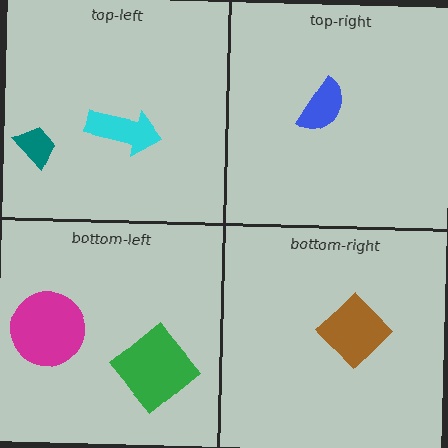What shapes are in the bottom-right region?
The brown diamond.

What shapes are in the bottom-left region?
The green diamond, the magenta circle.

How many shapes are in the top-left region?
2.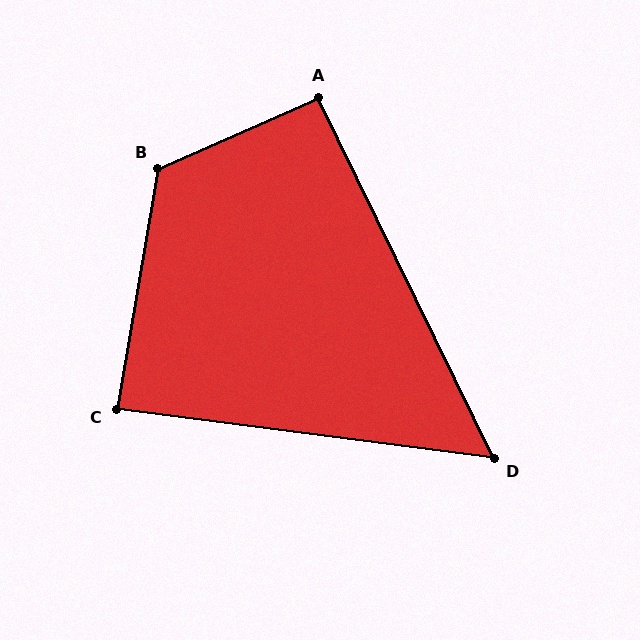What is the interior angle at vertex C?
Approximately 88 degrees (approximately right).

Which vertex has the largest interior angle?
B, at approximately 123 degrees.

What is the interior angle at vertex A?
Approximately 92 degrees (approximately right).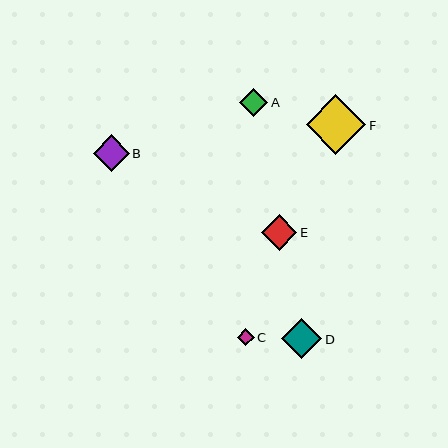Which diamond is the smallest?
Diamond C is the smallest with a size of approximately 17 pixels.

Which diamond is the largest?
Diamond F is the largest with a size of approximately 60 pixels.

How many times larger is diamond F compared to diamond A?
Diamond F is approximately 2.1 times the size of diamond A.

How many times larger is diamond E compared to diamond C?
Diamond E is approximately 2.1 times the size of diamond C.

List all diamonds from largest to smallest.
From largest to smallest: F, D, B, E, A, C.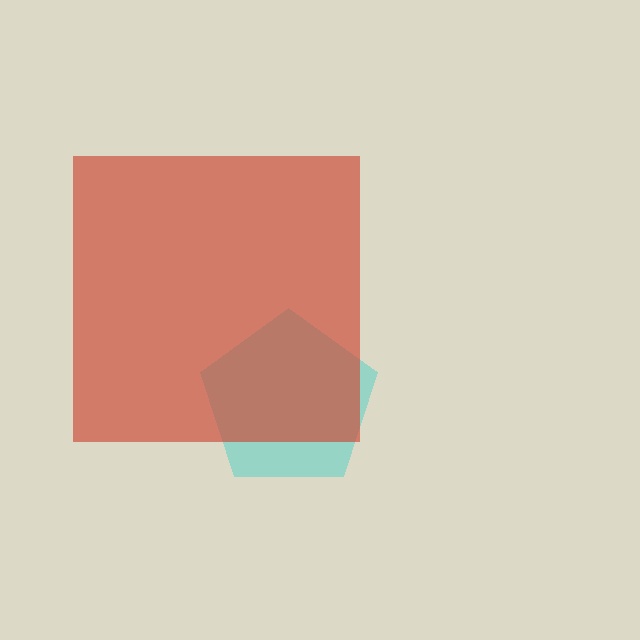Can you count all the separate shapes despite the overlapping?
Yes, there are 2 separate shapes.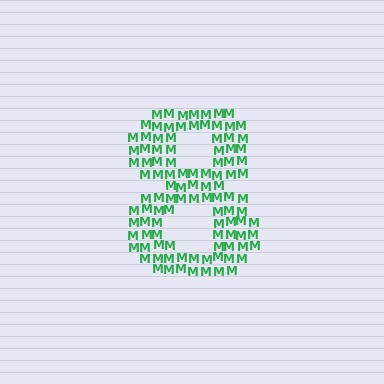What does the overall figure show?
The overall figure shows the digit 8.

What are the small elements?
The small elements are letter M's.